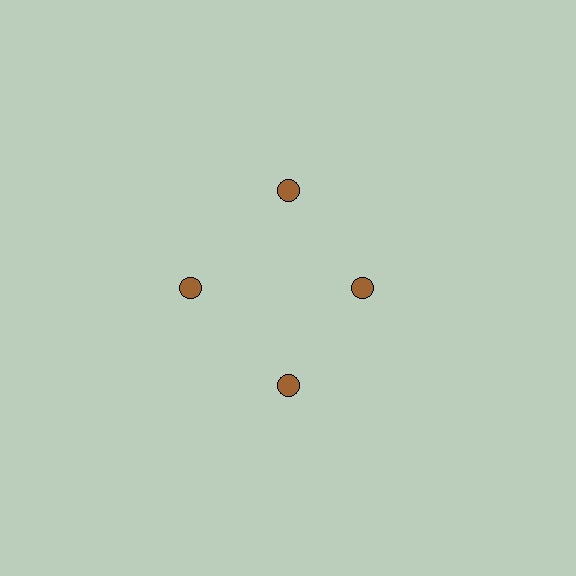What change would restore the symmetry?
The symmetry would be restored by moving it outward, back onto the ring so that all 4 circles sit at equal angles and equal distance from the center.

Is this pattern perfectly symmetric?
No. The 4 brown circles are arranged in a ring, but one element near the 3 o'clock position is pulled inward toward the center, breaking the 4-fold rotational symmetry.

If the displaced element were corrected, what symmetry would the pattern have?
It would have 4-fold rotational symmetry — the pattern would map onto itself every 90 degrees.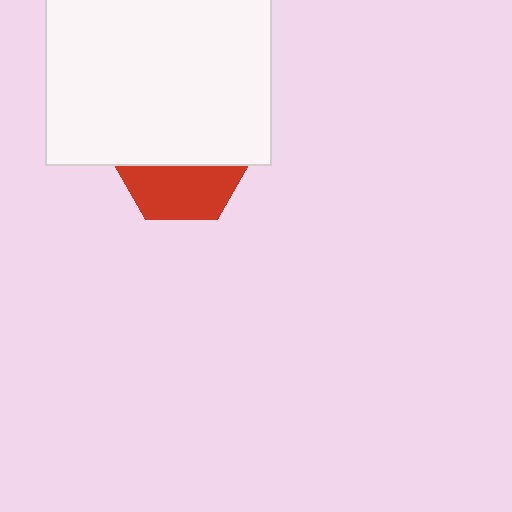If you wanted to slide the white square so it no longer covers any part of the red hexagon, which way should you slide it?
Slide it up — that is the most direct way to separate the two shapes.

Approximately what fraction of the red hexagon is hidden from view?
Roughly 59% of the red hexagon is hidden behind the white square.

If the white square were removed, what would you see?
You would see the complete red hexagon.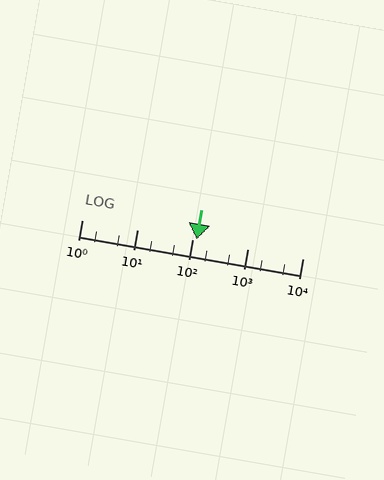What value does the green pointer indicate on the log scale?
The pointer indicates approximately 120.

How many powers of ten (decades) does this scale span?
The scale spans 4 decades, from 1 to 10000.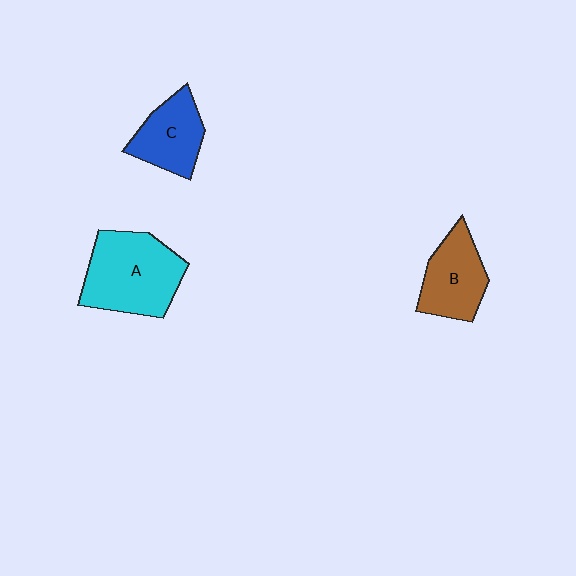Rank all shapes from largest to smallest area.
From largest to smallest: A (cyan), B (brown), C (blue).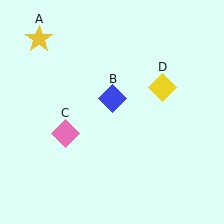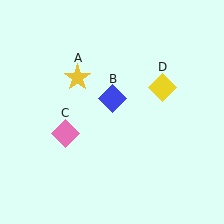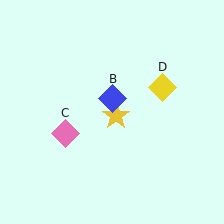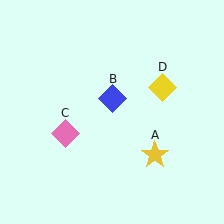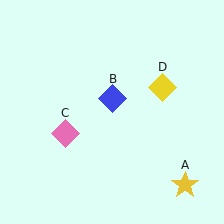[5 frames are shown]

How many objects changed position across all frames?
1 object changed position: yellow star (object A).